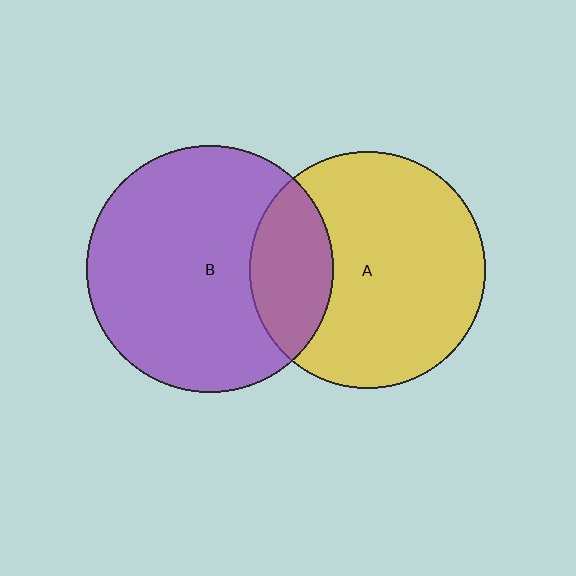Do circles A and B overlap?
Yes.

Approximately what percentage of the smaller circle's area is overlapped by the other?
Approximately 25%.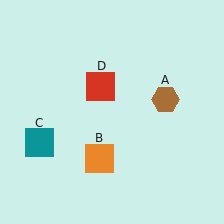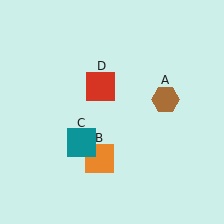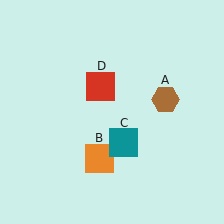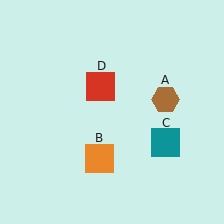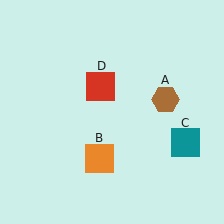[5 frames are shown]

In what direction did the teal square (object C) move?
The teal square (object C) moved right.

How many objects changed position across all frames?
1 object changed position: teal square (object C).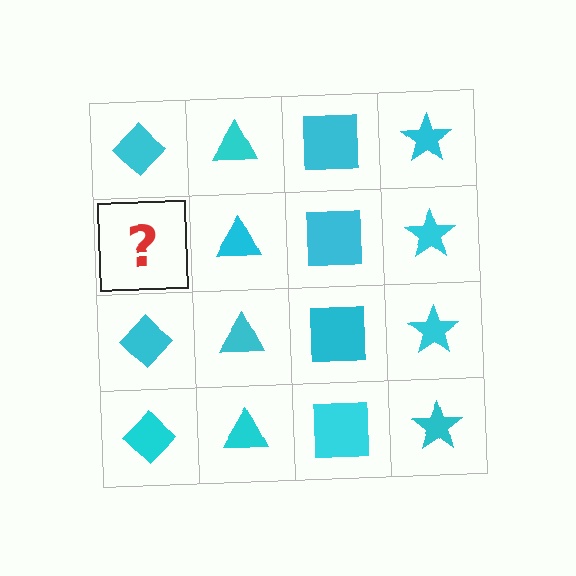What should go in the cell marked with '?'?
The missing cell should contain a cyan diamond.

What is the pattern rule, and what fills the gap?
The rule is that each column has a consistent shape. The gap should be filled with a cyan diamond.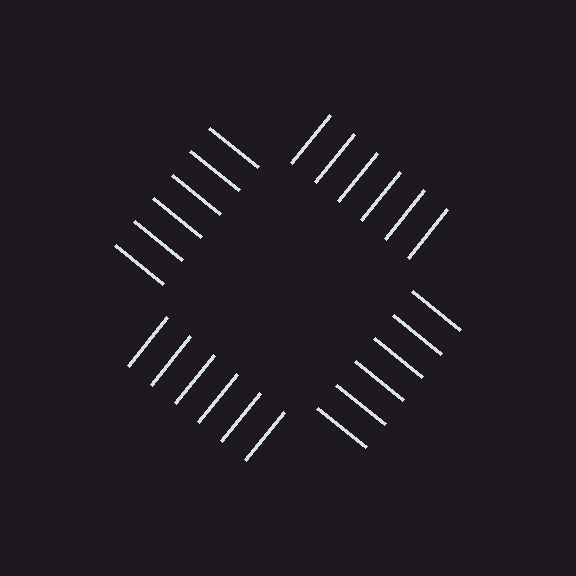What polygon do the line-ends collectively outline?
An illusory square — the line segments terminate on its edges but no continuous stroke is drawn.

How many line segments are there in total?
24 — 6 along each of the 4 edges.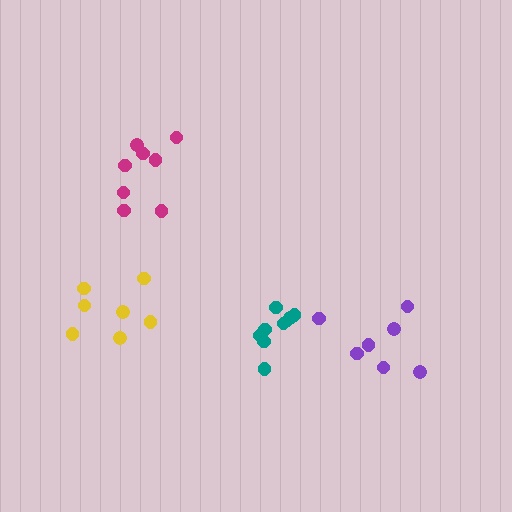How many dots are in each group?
Group 1: 9 dots, Group 2: 8 dots, Group 3: 7 dots, Group 4: 7 dots (31 total).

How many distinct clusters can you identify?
There are 4 distinct clusters.